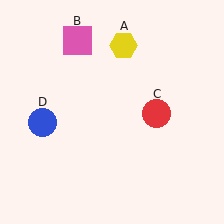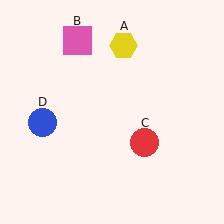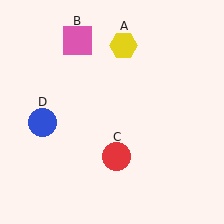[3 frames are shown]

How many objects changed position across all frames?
1 object changed position: red circle (object C).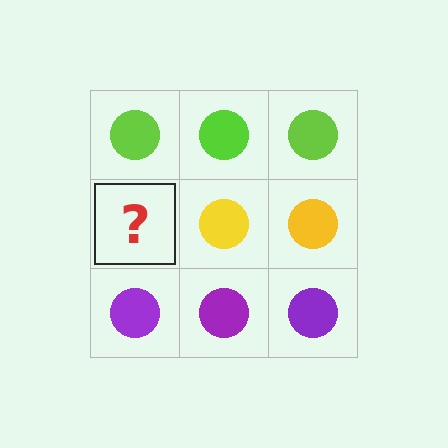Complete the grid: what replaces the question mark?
The question mark should be replaced with a yellow circle.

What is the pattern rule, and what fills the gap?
The rule is that each row has a consistent color. The gap should be filled with a yellow circle.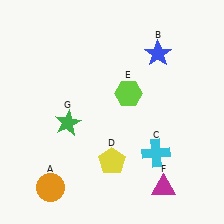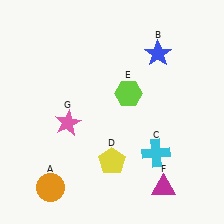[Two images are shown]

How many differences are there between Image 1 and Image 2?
There is 1 difference between the two images.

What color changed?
The star (G) changed from green in Image 1 to pink in Image 2.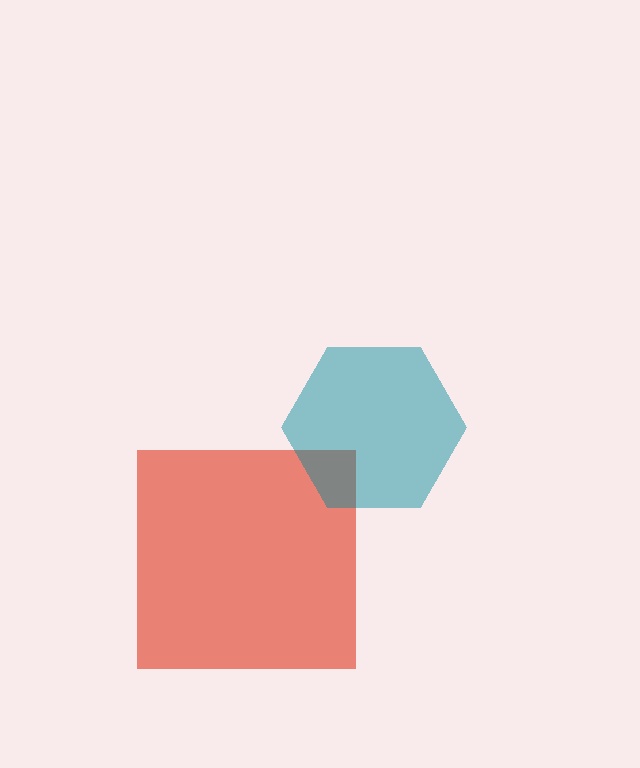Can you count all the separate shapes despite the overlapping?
Yes, there are 2 separate shapes.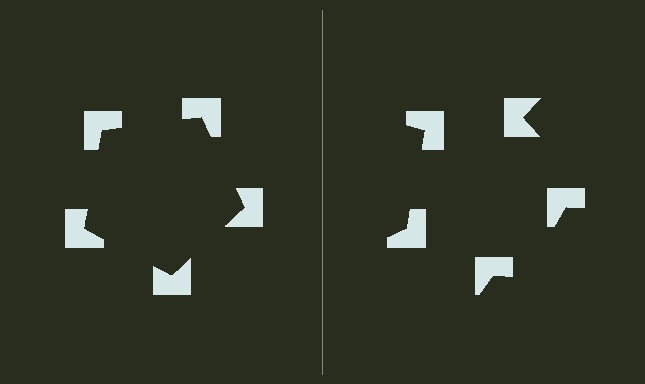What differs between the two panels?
The notched squares are positioned identically on both sides; only the wedge orientations differ. On the left they align to a pentagon; on the right they are misaligned.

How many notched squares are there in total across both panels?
10 — 5 on each side.